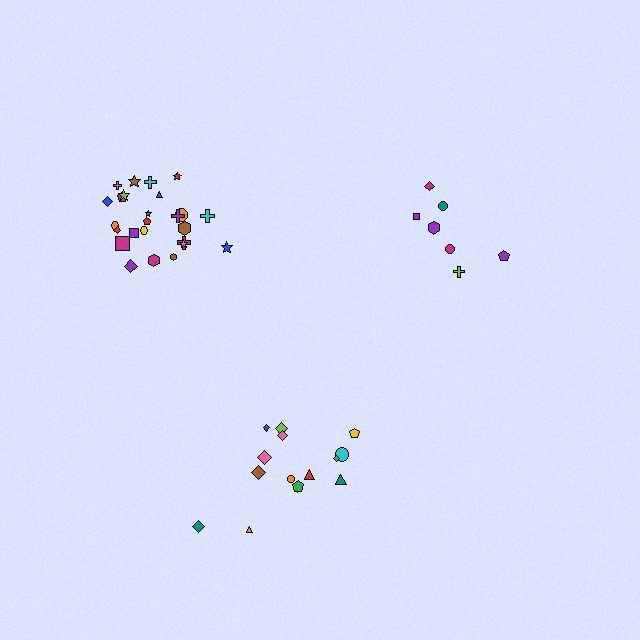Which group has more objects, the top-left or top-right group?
The top-left group.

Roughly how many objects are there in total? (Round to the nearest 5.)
Roughly 45 objects in total.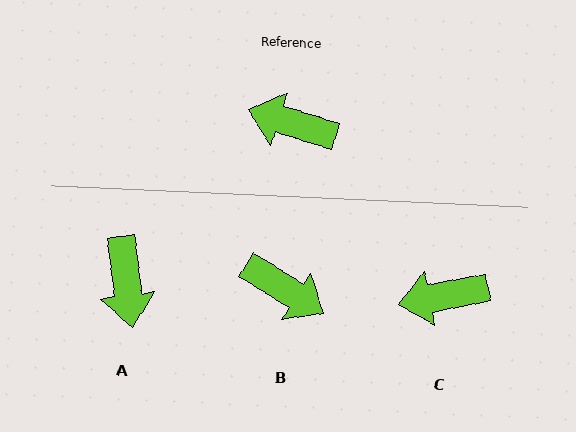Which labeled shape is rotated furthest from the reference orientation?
B, about 165 degrees away.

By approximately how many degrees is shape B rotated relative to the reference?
Approximately 165 degrees counter-clockwise.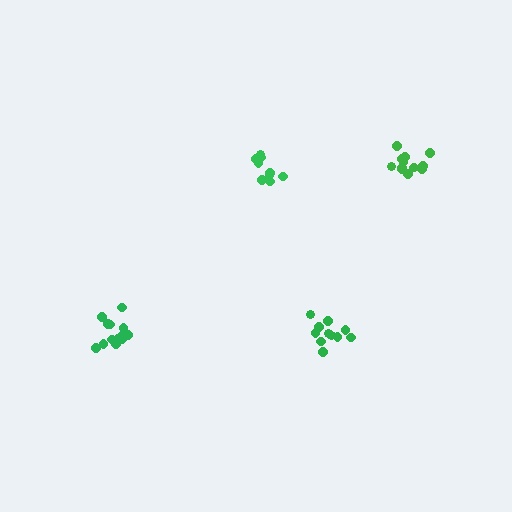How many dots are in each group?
Group 1: 9 dots, Group 2: 12 dots, Group 3: 14 dots, Group 4: 11 dots (46 total).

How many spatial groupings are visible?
There are 4 spatial groupings.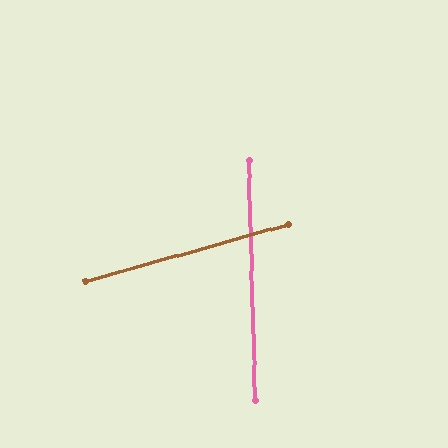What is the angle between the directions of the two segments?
Approximately 76 degrees.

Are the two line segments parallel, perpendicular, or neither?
Neither parallel nor perpendicular — they differ by about 76°.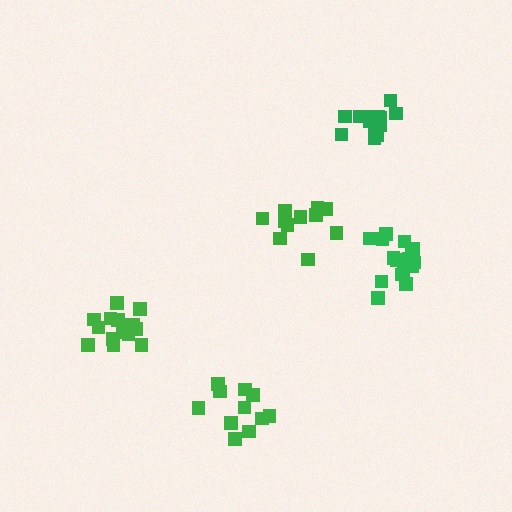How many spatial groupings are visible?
There are 5 spatial groupings.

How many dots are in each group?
Group 1: 11 dots, Group 2: 11 dots, Group 3: 15 dots, Group 4: 16 dots, Group 5: 13 dots (66 total).